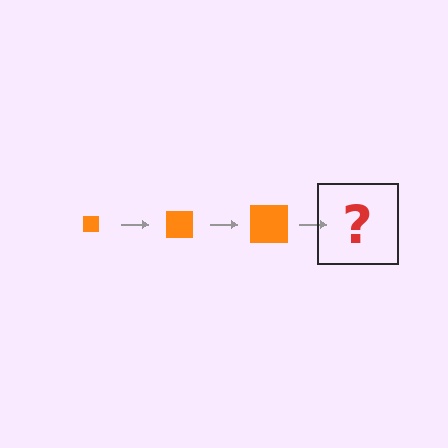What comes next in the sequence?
The next element should be an orange square, larger than the previous one.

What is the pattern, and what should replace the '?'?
The pattern is that the square gets progressively larger each step. The '?' should be an orange square, larger than the previous one.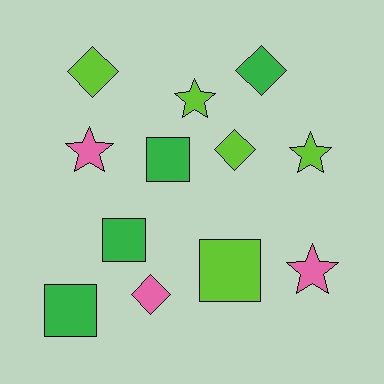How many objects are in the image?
There are 12 objects.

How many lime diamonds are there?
There are 2 lime diamonds.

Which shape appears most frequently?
Star, with 4 objects.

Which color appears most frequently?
Lime, with 5 objects.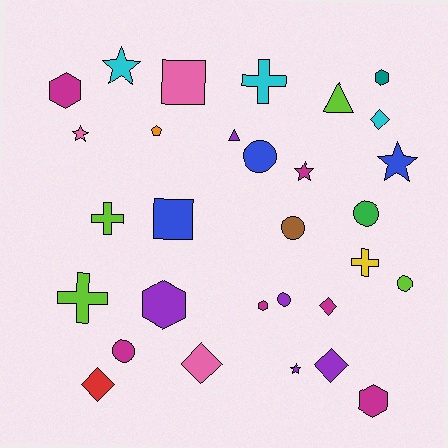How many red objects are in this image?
There is 1 red object.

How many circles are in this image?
There are 6 circles.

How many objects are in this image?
There are 30 objects.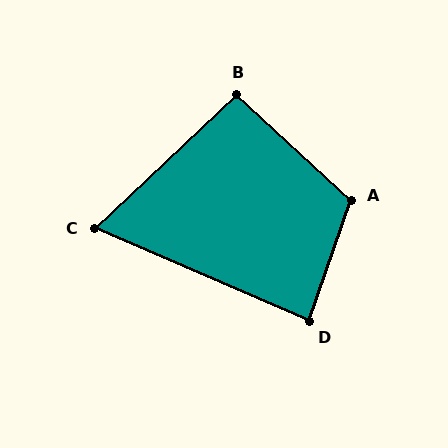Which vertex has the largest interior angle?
A, at approximately 113 degrees.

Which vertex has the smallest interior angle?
C, at approximately 67 degrees.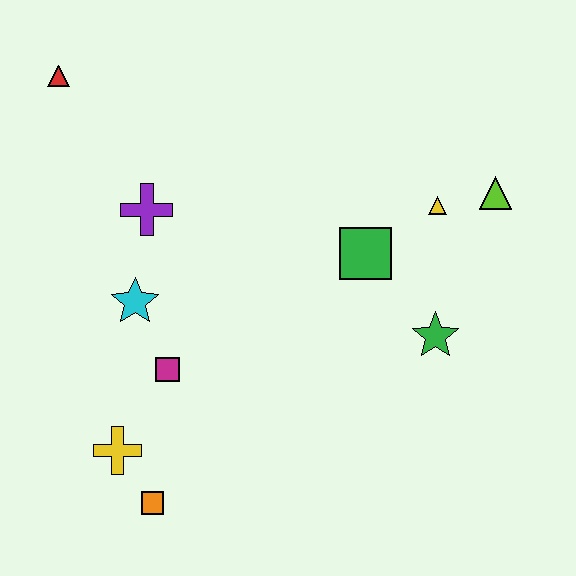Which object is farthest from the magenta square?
The lime triangle is farthest from the magenta square.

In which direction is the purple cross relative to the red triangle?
The purple cross is below the red triangle.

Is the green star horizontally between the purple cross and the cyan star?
No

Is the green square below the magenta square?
No